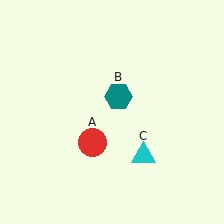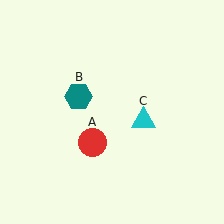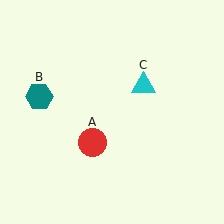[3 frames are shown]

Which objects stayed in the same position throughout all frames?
Red circle (object A) remained stationary.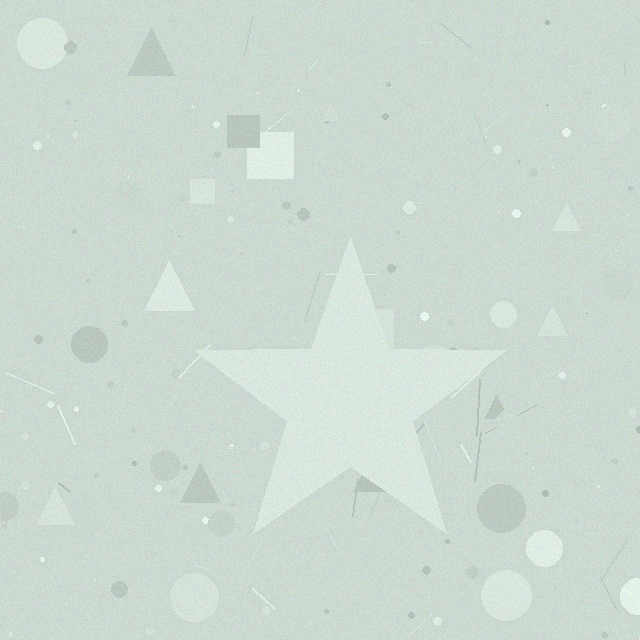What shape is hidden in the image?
A star is hidden in the image.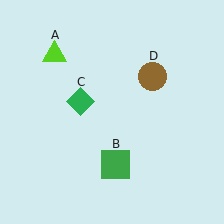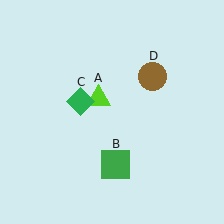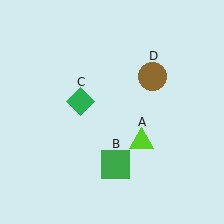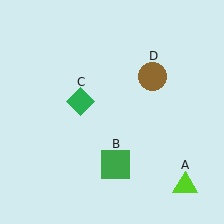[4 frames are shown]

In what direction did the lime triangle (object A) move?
The lime triangle (object A) moved down and to the right.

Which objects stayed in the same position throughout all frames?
Green square (object B) and green diamond (object C) and brown circle (object D) remained stationary.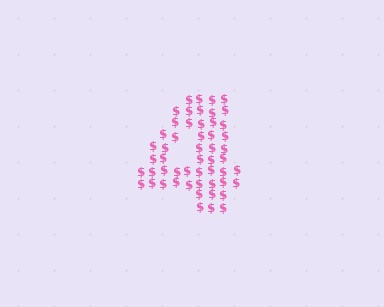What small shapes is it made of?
It is made of small dollar signs.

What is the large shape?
The large shape is the digit 4.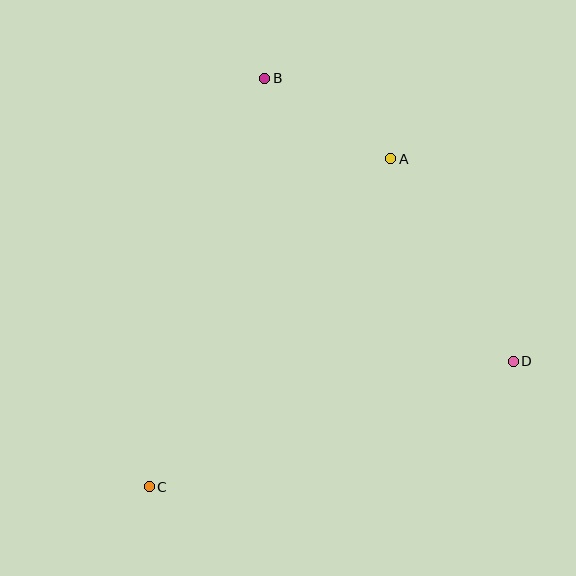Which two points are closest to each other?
Points A and B are closest to each other.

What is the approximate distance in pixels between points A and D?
The distance between A and D is approximately 237 pixels.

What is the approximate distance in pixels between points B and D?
The distance between B and D is approximately 377 pixels.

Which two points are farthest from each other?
Points B and C are farthest from each other.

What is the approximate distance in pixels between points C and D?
The distance between C and D is approximately 385 pixels.